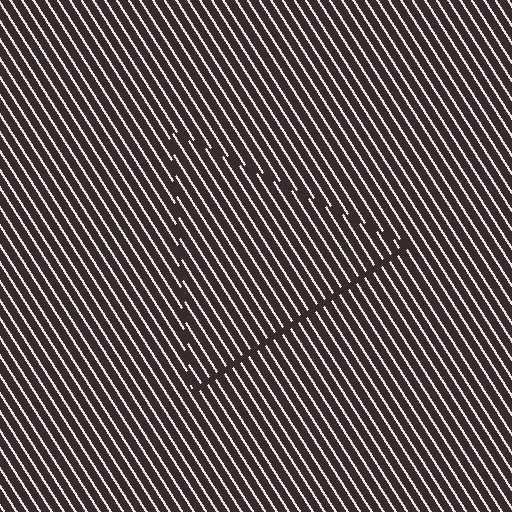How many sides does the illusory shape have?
3 sides — the line-ends trace a triangle.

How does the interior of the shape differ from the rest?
The interior of the shape contains the same grating, shifted by half a period — the contour is defined by the phase discontinuity where line-ends from the inner and outer gratings abut.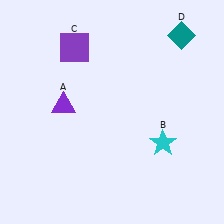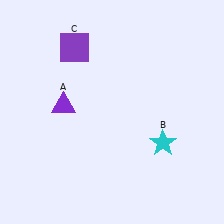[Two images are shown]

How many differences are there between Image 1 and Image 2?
There is 1 difference between the two images.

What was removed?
The teal diamond (D) was removed in Image 2.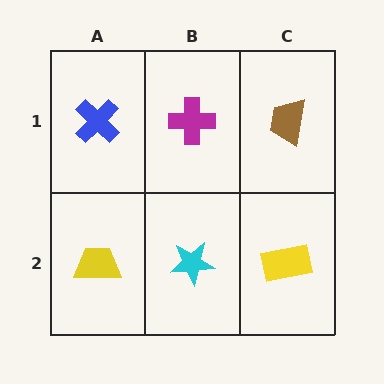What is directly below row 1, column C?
A yellow rectangle.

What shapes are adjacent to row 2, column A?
A blue cross (row 1, column A), a cyan star (row 2, column B).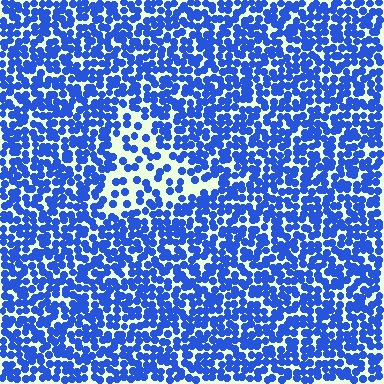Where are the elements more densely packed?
The elements are more densely packed outside the triangle boundary.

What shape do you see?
I see a triangle.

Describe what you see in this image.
The image contains small blue elements arranged at two different densities. A triangle-shaped region is visible where the elements are less densely packed than the surrounding area.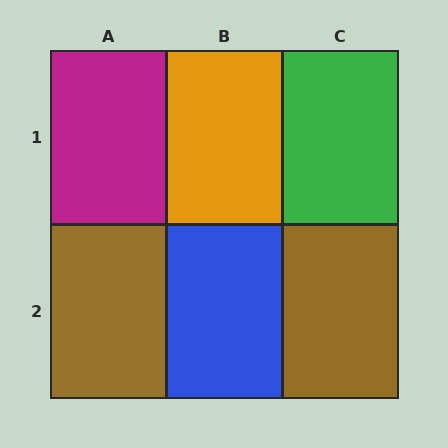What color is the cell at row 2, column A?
Brown.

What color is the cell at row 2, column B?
Blue.